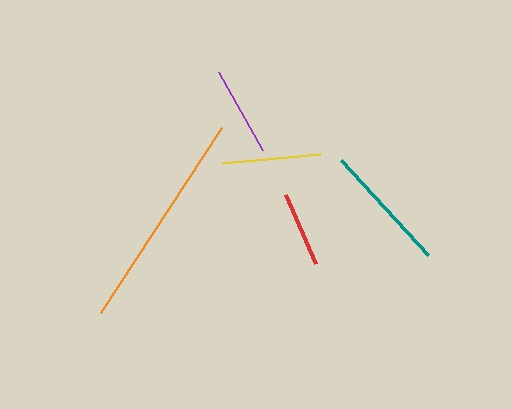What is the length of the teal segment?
The teal segment is approximately 128 pixels long.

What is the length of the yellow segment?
The yellow segment is approximately 99 pixels long.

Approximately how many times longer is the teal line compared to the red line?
The teal line is approximately 1.7 times the length of the red line.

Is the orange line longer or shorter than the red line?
The orange line is longer than the red line.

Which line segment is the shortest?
The red line is the shortest at approximately 75 pixels.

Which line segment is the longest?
The orange line is the longest at approximately 222 pixels.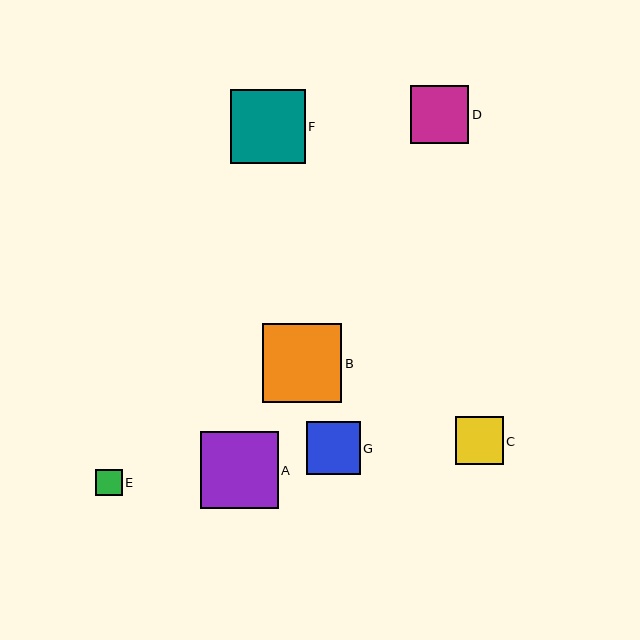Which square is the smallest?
Square E is the smallest with a size of approximately 27 pixels.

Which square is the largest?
Square B is the largest with a size of approximately 79 pixels.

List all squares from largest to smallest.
From largest to smallest: B, A, F, D, G, C, E.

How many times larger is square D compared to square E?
Square D is approximately 2.2 times the size of square E.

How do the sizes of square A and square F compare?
Square A and square F are approximately the same size.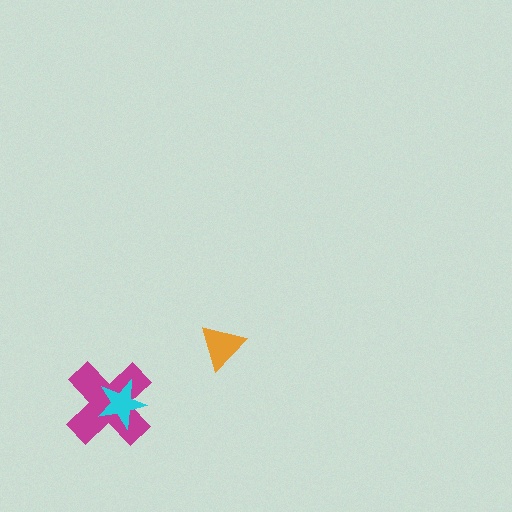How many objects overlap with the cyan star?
1 object overlaps with the cyan star.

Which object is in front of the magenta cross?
The cyan star is in front of the magenta cross.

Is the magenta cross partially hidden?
Yes, it is partially covered by another shape.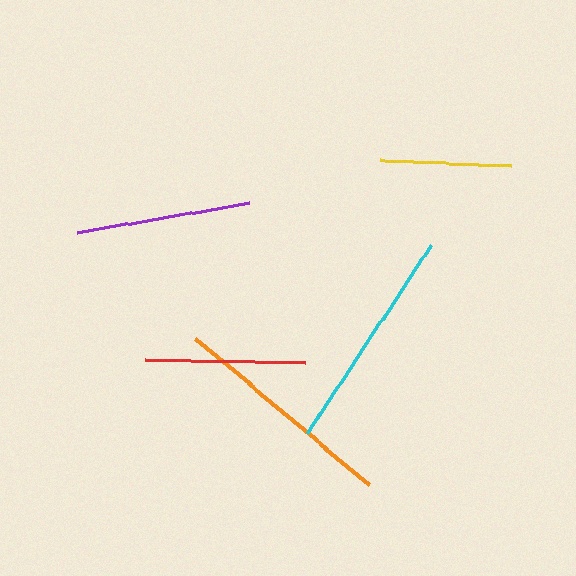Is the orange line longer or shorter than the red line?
The orange line is longer than the red line.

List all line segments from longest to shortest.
From longest to shortest: orange, cyan, purple, red, yellow.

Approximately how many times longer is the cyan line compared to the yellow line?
The cyan line is approximately 1.7 times the length of the yellow line.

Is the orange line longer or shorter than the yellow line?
The orange line is longer than the yellow line.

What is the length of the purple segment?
The purple segment is approximately 175 pixels long.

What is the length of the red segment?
The red segment is approximately 160 pixels long.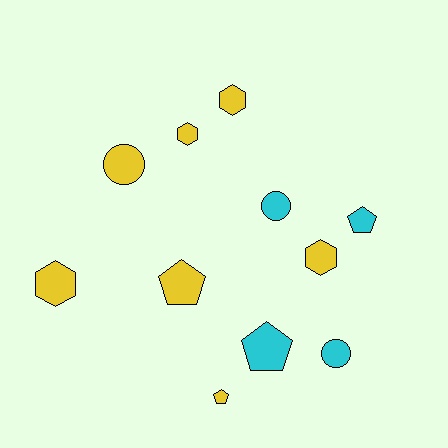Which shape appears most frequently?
Pentagon, with 4 objects.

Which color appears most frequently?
Yellow, with 7 objects.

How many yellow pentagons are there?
There are 2 yellow pentagons.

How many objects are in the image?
There are 11 objects.